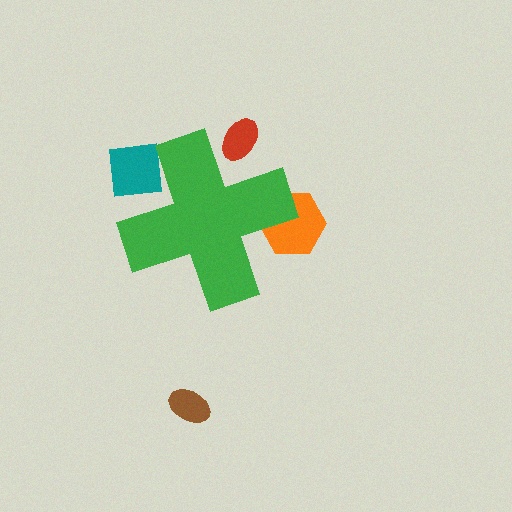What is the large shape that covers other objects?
A green cross.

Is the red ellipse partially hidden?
Yes, the red ellipse is partially hidden behind the green cross.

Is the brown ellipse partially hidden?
No, the brown ellipse is fully visible.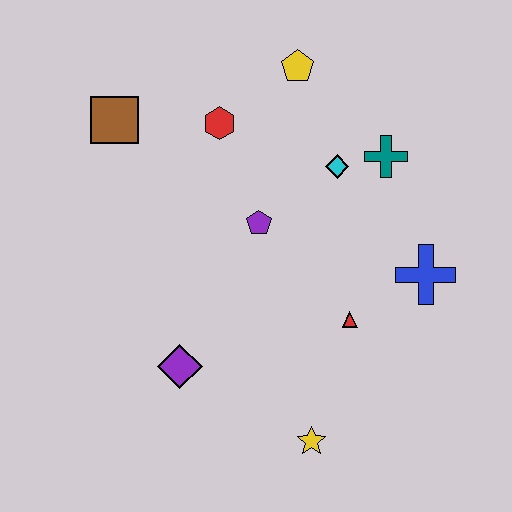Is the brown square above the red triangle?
Yes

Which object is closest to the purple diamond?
The yellow star is closest to the purple diamond.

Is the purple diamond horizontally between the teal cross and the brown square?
Yes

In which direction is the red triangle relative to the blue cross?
The red triangle is to the left of the blue cross.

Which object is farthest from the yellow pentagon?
The yellow star is farthest from the yellow pentagon.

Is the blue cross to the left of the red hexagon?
No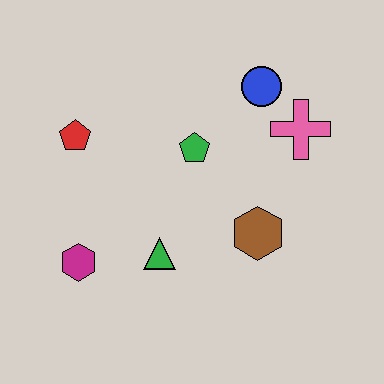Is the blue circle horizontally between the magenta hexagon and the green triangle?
No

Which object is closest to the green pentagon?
The blue circle is closest to the green pentagon.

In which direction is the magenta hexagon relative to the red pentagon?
The magenta hexagon is below the red pentagon.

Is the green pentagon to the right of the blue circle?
No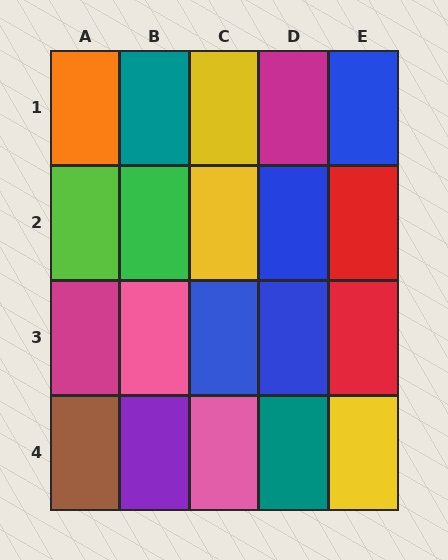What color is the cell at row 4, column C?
Pink.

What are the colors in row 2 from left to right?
Lime, green, yellow, blue, red.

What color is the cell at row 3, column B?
Pink.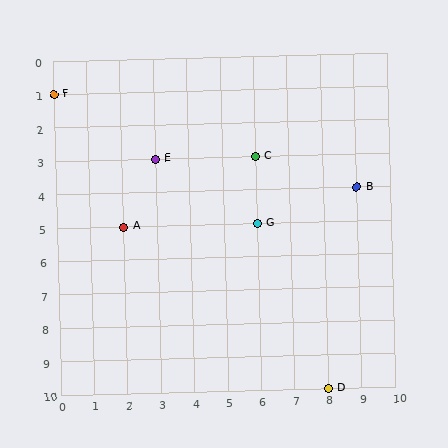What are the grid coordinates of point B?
Point B is at grid coordinates (9, 4).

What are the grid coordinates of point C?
Point C is at grid coordinates (6, 3).